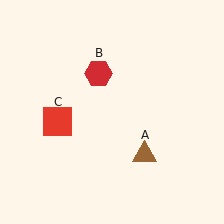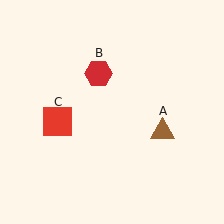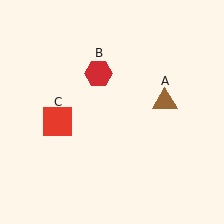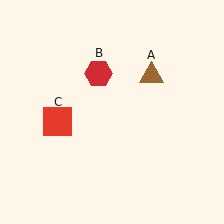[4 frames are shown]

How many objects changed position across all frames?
1 object changed position: brown triangle (object A).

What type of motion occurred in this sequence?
The brown triangle (object A) rotated counterclockwise around the center of the scene.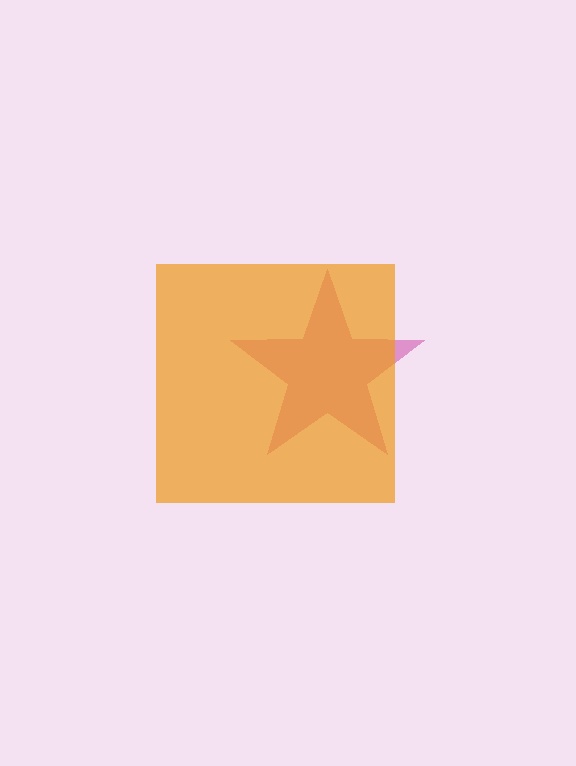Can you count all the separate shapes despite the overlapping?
Yes, there are 2 separate shapes.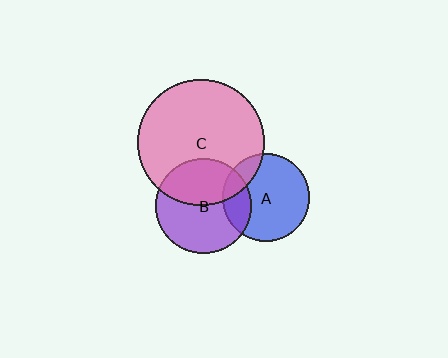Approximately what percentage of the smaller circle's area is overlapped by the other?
Approximately 15%.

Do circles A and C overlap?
Yes.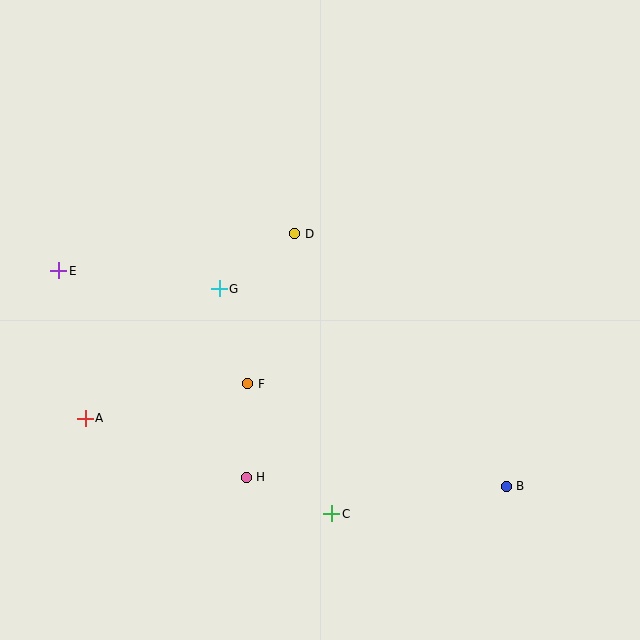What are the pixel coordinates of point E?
Point E is at (59, 271).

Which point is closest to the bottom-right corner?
Point B is closest to the bottom-right corner.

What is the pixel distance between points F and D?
The distance between F and D is 157 pixels.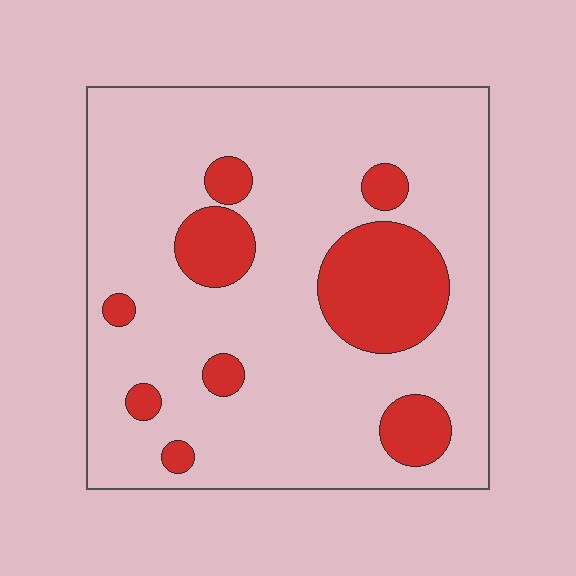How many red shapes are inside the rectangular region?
9.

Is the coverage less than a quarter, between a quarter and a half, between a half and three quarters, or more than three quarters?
Less than a quarter.